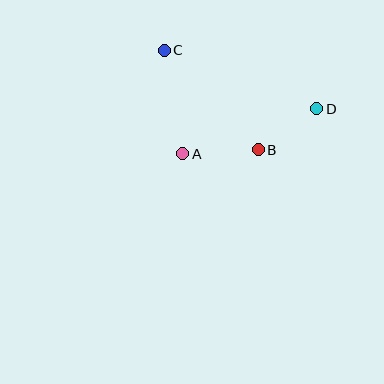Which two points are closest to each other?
Points B and D are closest to each other.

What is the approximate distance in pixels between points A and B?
The distance between A and B is approximately 75 pixels.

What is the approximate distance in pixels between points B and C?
The distance between B and C is approximately 137 pixels.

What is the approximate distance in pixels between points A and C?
The distance between A and C is approximately 105 pixels.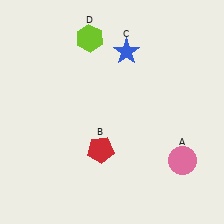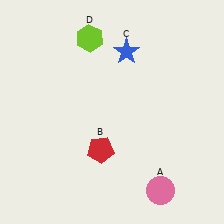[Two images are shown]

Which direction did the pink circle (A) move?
The pink circle (A) moved down.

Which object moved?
The pink circle (A) moved down.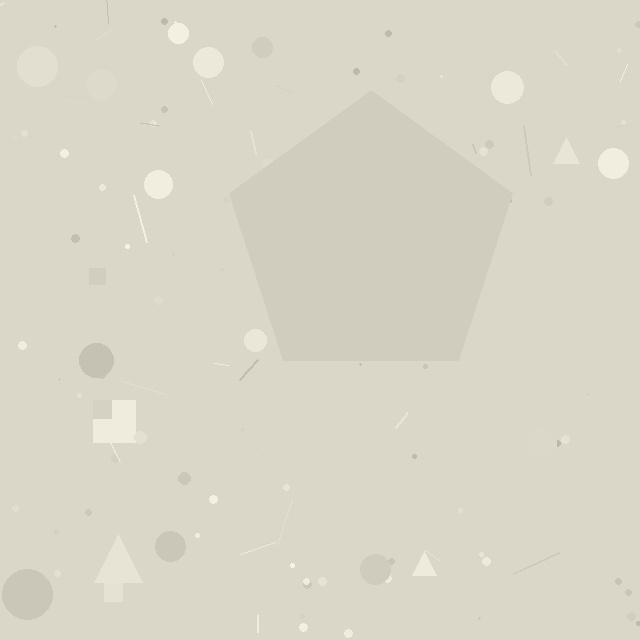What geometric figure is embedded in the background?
A pentagon is embedded in the background.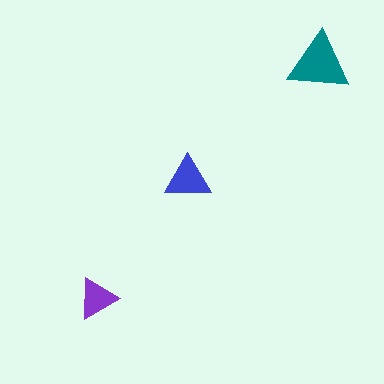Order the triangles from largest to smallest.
the teal one, the blue one, the purple one.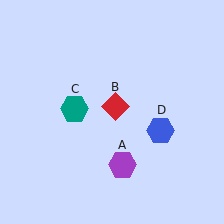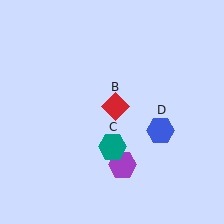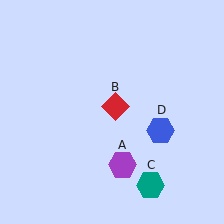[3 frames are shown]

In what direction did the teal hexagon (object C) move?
The teal hexagon (object C) moved down and to the right.